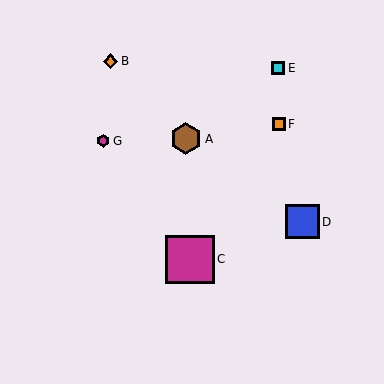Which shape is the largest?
The magenta square (labeled C) is the largest.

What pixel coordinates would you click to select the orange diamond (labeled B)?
Click at (111, 61) to select the orange diamond B.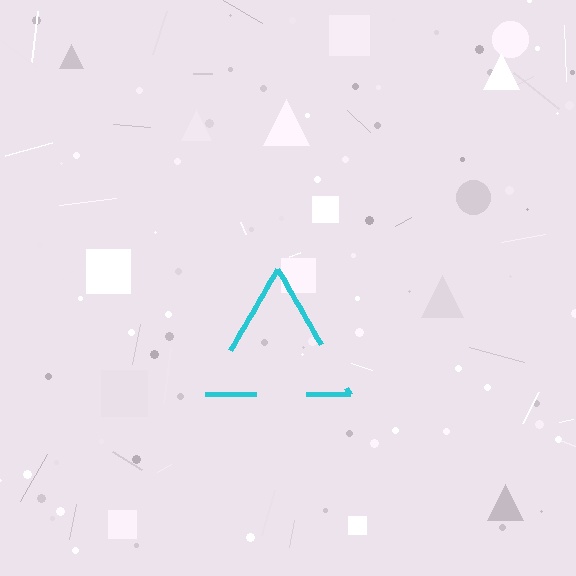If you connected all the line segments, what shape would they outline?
They would outline a triangle.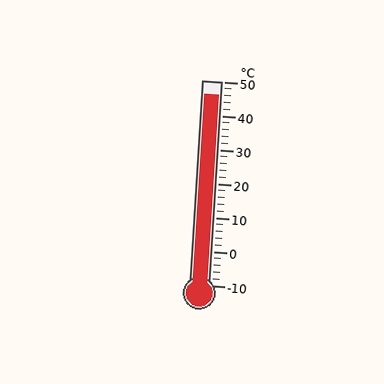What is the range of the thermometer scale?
The thermometer scale ranges from -10°C to 50°C.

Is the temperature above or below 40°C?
The temperature is above 40°C.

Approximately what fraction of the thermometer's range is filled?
The thermometer is filled to approximately 95% of its range.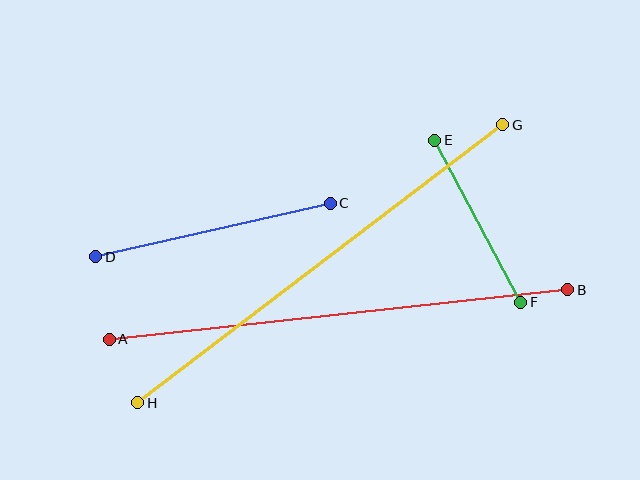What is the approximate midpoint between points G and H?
The midpoint is at approximately (320, 264) pixels.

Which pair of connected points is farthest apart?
Points A and B are farthest apart.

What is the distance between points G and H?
The distance is approximately 459 pixels.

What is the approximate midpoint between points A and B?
The midpoint is at approximately (338, 314) pixels.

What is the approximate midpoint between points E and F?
The midpoint is at approximately (478, 221) pixels.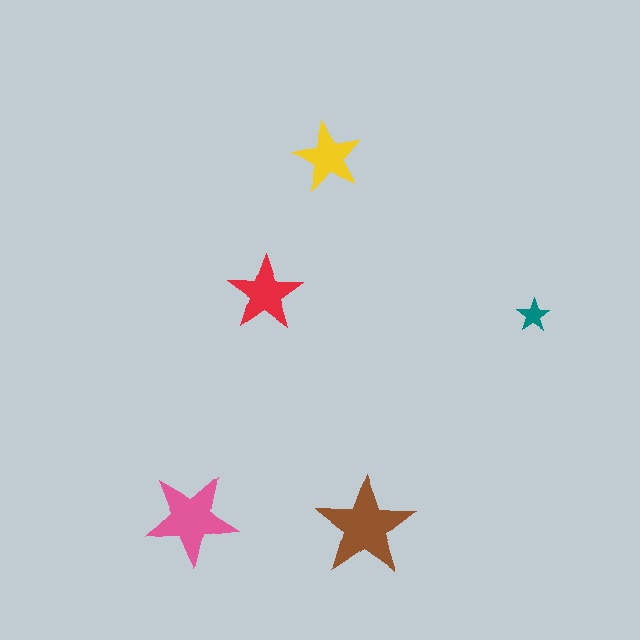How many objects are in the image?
There are 5 objects in the image.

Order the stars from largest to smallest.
the brown one, the pink one, the red one, the yellow one, the teal one.